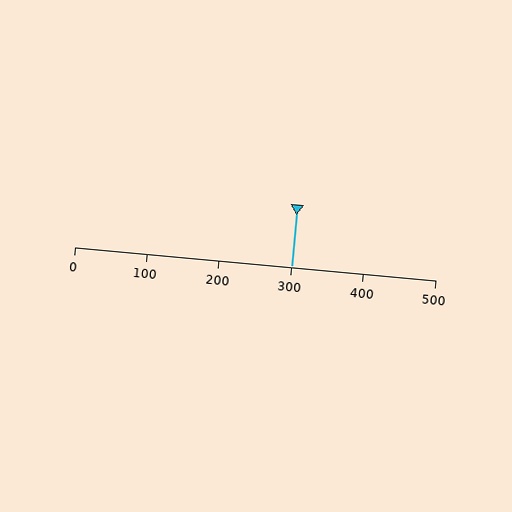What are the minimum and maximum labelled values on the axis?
The axis runs from 0 to 500.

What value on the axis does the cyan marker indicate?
The marker indicates approximately 300.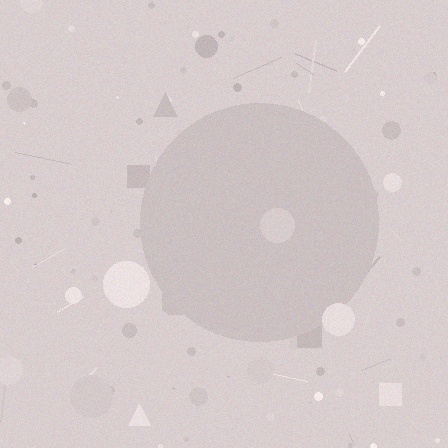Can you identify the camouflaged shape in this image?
The camouflaged shape is a circle.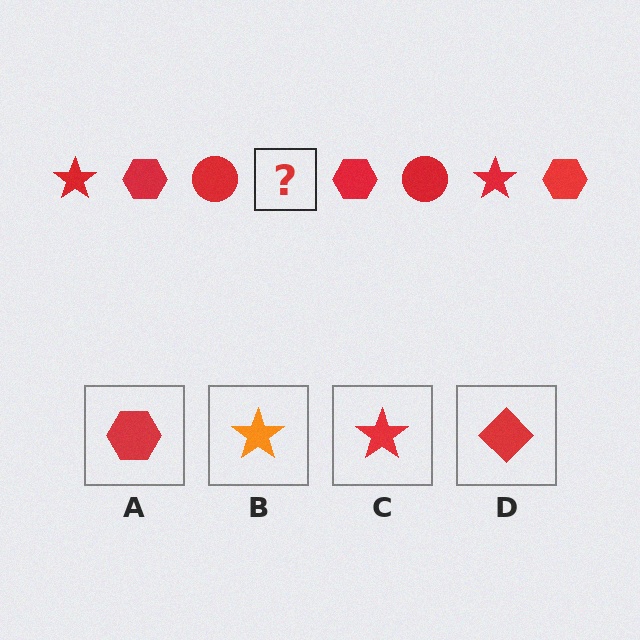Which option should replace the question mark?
Option C.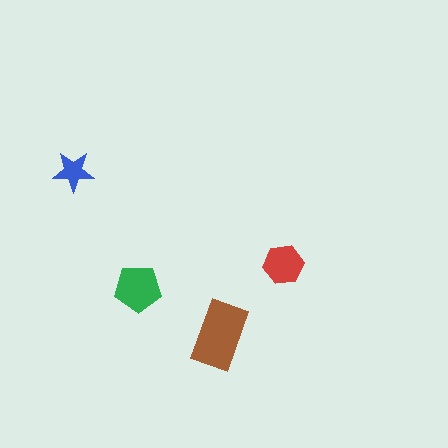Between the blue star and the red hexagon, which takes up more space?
The red hexagon.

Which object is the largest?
The brown rectangle.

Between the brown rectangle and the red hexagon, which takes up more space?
The brown rectangle.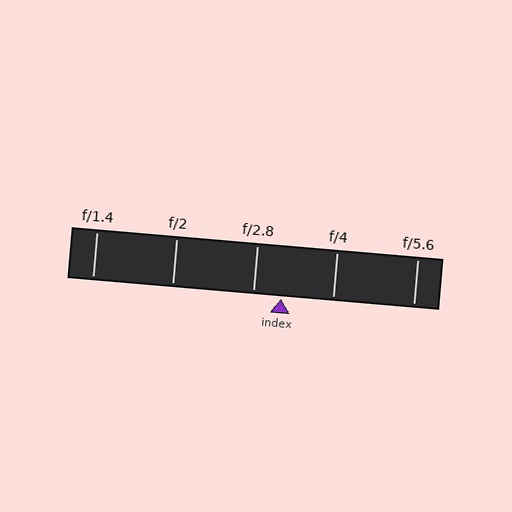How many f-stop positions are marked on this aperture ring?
There are 5 f-stop positions marked.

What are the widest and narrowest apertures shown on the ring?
The widest aperture shown is f/1.4 and the narrowest is f/5.6.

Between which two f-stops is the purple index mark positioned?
The index mark is between f/2.8 and f/4.